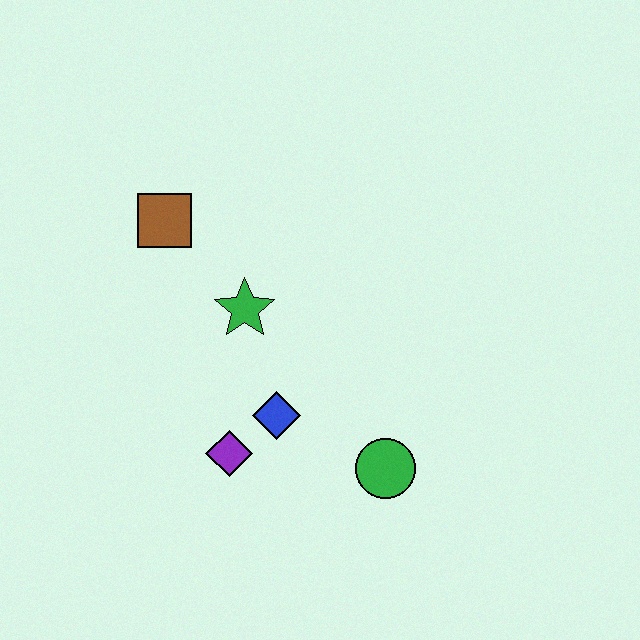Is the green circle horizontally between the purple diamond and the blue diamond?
No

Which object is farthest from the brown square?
The green circle is farthest from the brown square.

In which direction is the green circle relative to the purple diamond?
The green circle is to the right of the purple diamond.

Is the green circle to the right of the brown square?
Yes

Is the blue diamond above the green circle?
Yes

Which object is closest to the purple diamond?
The blue diamond is closest to the purple diamond.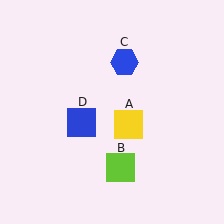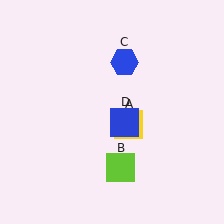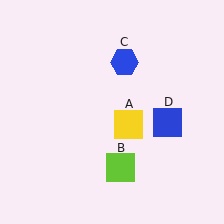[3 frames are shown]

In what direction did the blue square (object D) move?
The blue square (object D) moved right.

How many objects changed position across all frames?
1 object changed position: blue square (object D).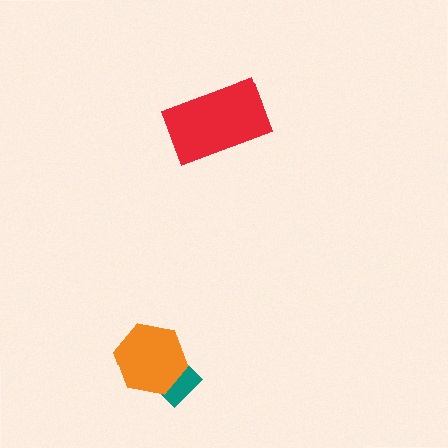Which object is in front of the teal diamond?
The orange hexagon is in front of the teal diamond.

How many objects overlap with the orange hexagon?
1 object overlaps with the orange hexagon.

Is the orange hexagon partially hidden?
No, no other shape covers it.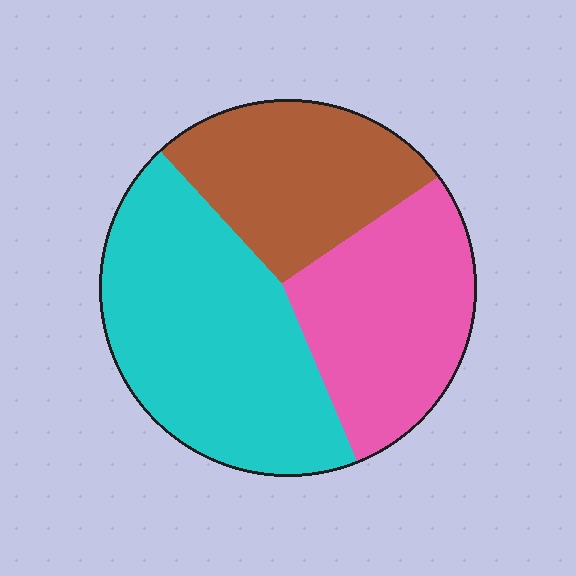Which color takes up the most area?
Cyan, at roughly 45%.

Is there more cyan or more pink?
Cyan.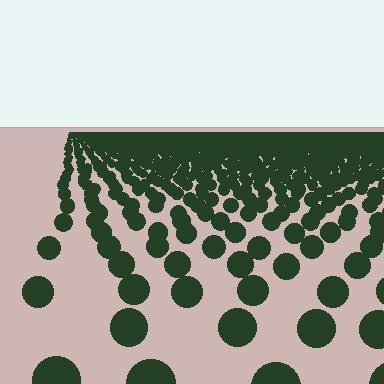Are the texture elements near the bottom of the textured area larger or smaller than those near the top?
Larger. Near the bottom, elements are closer to the viewer and appear at a bigger on-screen size.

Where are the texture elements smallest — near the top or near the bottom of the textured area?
Near the top.